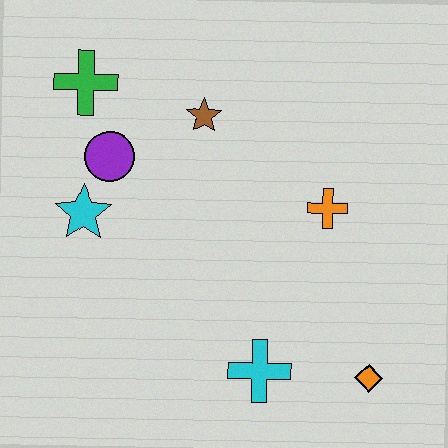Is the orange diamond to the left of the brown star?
No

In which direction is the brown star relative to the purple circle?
The brown star is to the right of the purple circle.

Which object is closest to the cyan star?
The purple circle is closest to the cyan star.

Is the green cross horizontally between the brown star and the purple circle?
No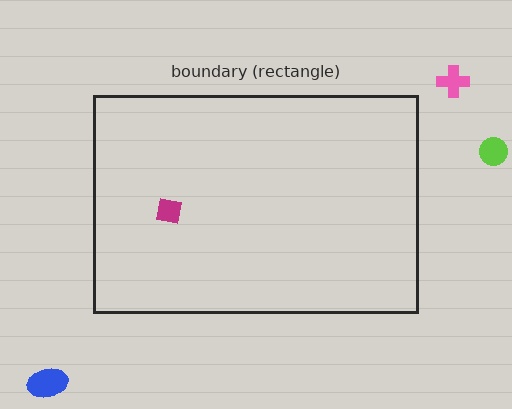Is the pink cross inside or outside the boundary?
Outside.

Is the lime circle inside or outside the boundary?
Outside.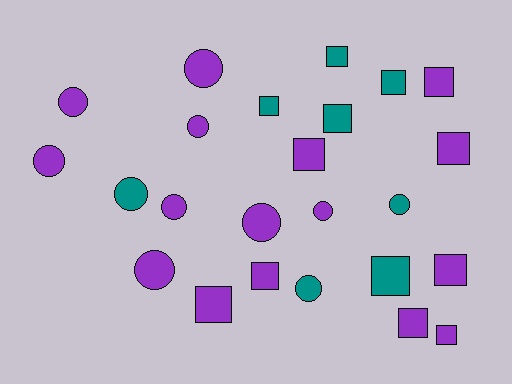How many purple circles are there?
There are 8 purple circles.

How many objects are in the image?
There are 24 objects.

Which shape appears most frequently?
Square, with 13 objects.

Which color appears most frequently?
Purple, with 16 objects.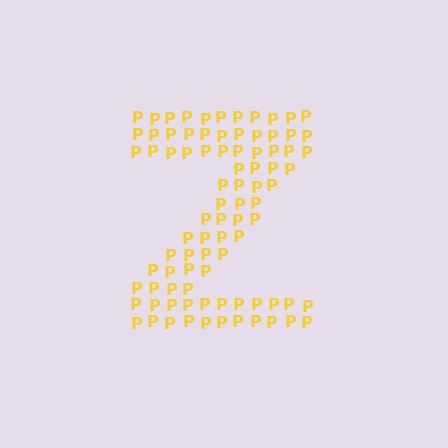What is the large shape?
The large shape is the letter Z.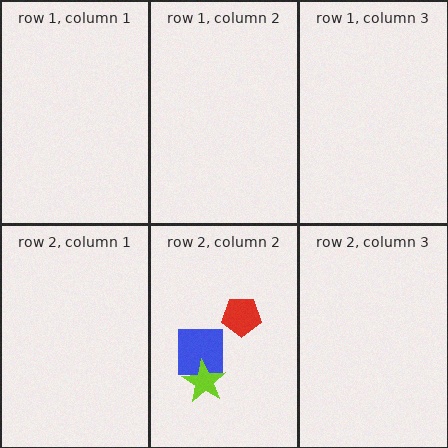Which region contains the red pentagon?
The row 2, column 2 region.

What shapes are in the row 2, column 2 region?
The blue square, the lime star, the red pentagon.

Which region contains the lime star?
The row 2, column 2 region.